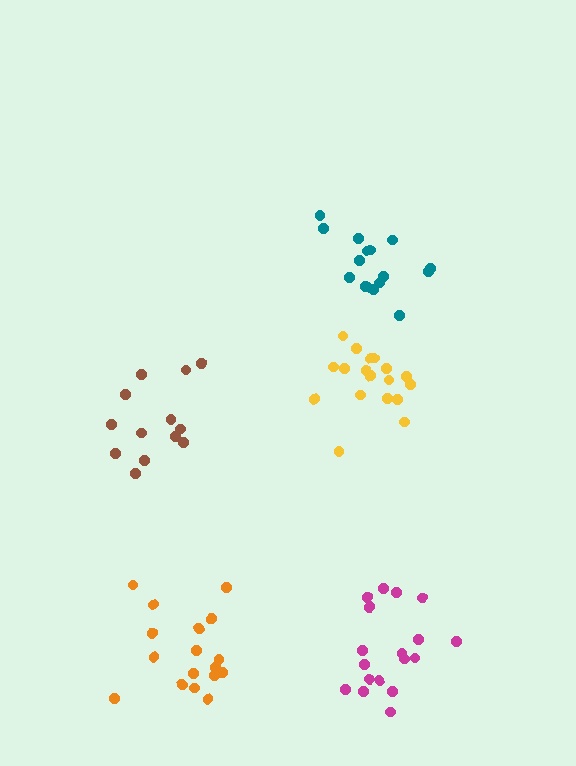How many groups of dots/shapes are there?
There are 5 groups.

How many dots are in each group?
Group 1: 17 dots, Group 2: 18 dots, Group 3: 13 dots, Group 4: 15 dots, Group 5: 18 dots (81 total).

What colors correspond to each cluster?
The clusters are colored: orange, magenta, brown, teal, yellow.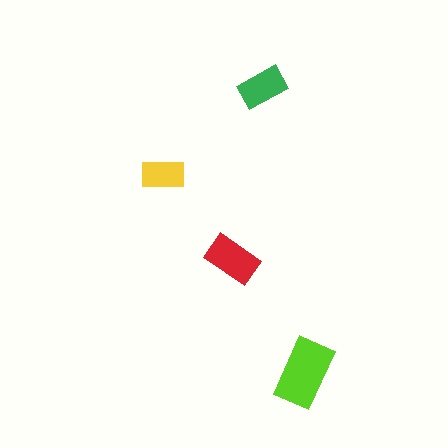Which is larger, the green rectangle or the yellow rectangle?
The green one.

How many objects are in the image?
There are 4 objects in the image.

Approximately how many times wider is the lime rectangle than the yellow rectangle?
About 1.5 times wider.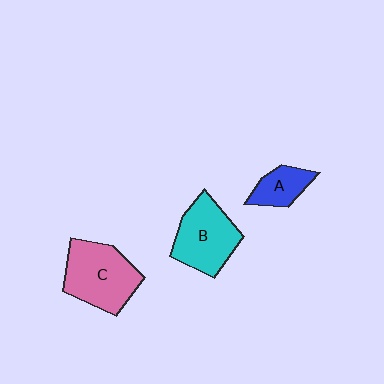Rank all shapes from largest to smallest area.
From largest to smallest: C (pink), B (cyan), A (blue).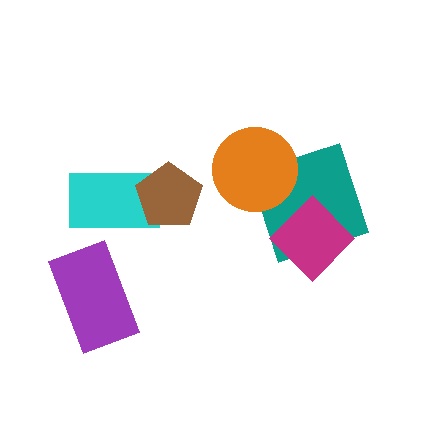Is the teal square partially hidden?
Yes, it is partially covered by another shape.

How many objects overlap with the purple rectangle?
0 objects overlap with the purple rectangle.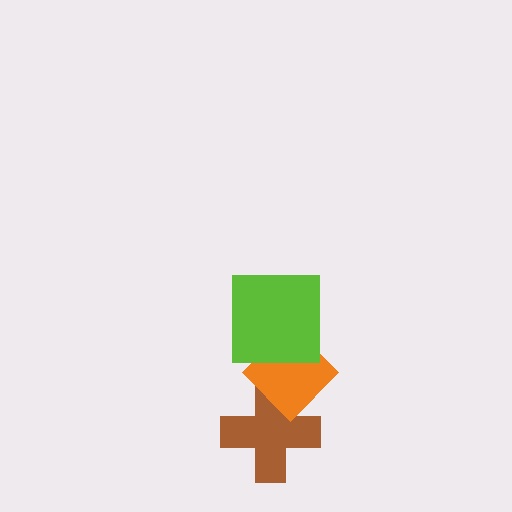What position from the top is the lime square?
The lime square is 1st from the top.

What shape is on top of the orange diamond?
The lime square is on top of the orange diamond.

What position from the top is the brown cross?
The brown cross is 3rd from the top.